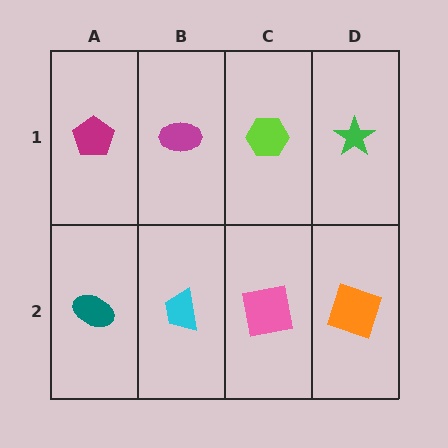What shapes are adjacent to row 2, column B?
A magenta ellipse (row 1, column B), a teal ellipse (row 2, column A), a pink square (row 2, column C).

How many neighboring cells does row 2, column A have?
2.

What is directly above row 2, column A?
A magenta pentagon.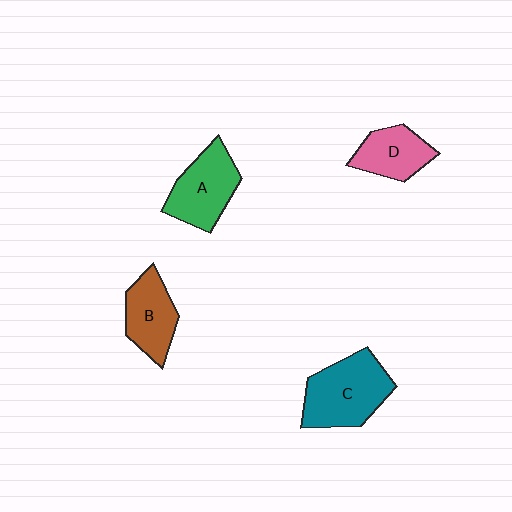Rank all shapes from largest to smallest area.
From largest to smallest: C (teal), A (green), B (brown), D (pink).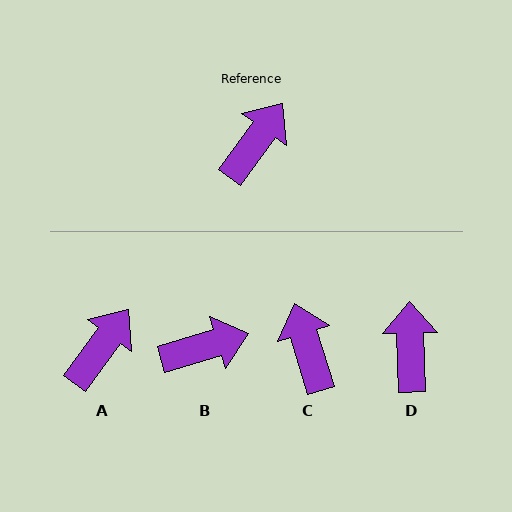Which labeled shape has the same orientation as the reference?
A.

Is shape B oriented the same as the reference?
No, it is off by about 37 degrees.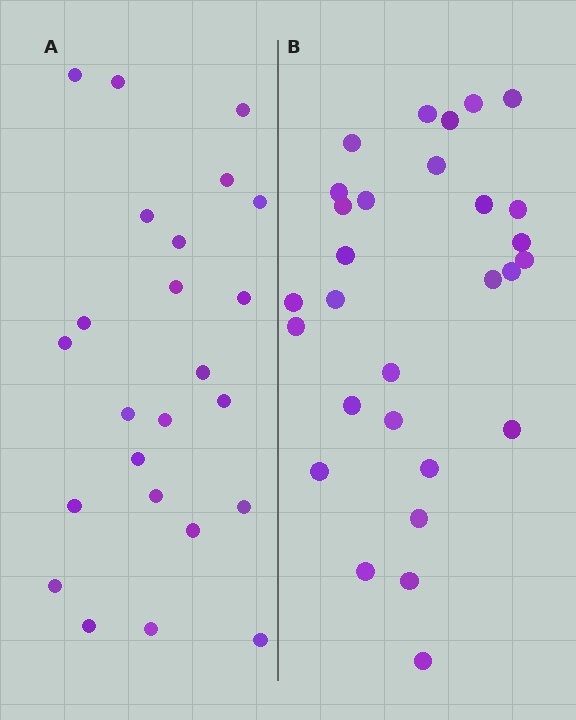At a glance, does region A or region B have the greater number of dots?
Region B (the right region) has more dots.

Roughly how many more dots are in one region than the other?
Region B has about 5 more dots than region A.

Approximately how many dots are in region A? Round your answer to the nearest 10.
About 20 dots. (The exact count is 24, which rounds to 20.)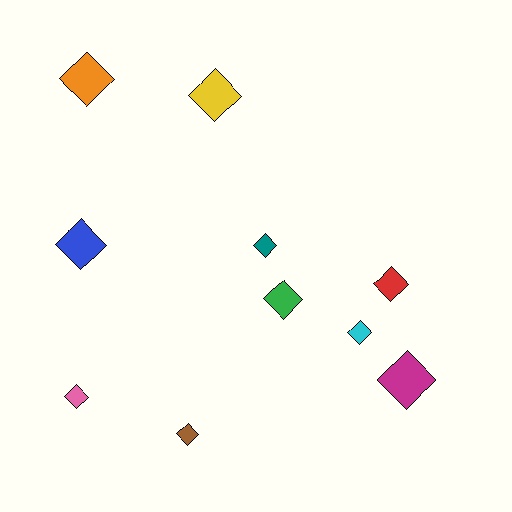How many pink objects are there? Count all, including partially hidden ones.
There is 1 pink object.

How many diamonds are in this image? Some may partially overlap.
There are 10 diamonds.